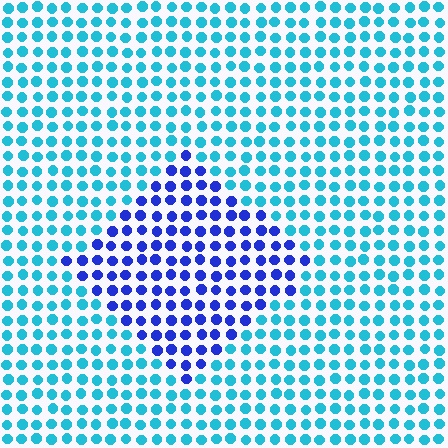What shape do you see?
I see a diamond.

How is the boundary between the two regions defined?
The boundary is defined purely by a slight shift in hue (about 48 degrees). Spacing, size, and orientation are identical on both sides.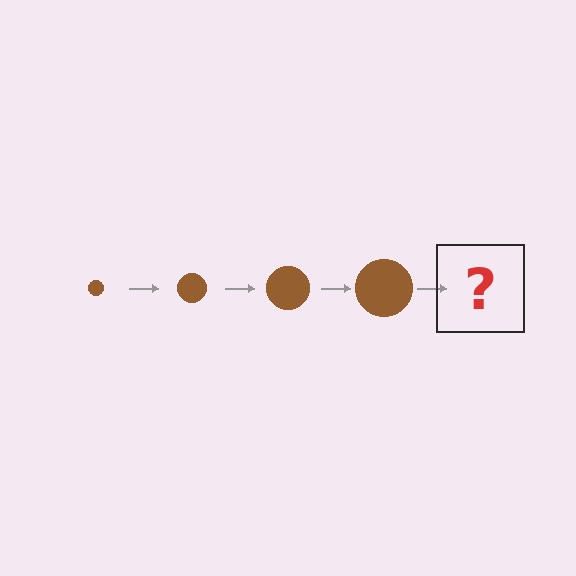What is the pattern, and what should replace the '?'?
The pattern is that the circle gets progressively larger each step. The '?' should be a brown circle, larger than the previous one.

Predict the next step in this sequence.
The next step is a brown circle, larger than the previous one.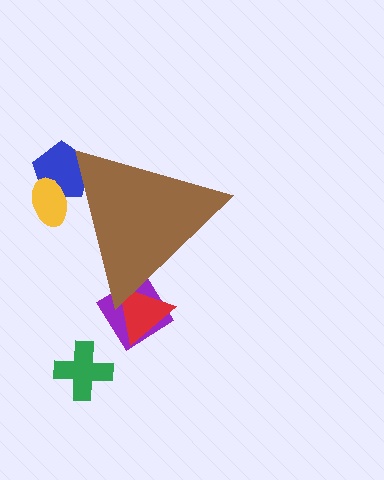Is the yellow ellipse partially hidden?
Yes, the yellow ellipse is partially hidden behind the brown triangle.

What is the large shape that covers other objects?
A brown triangle.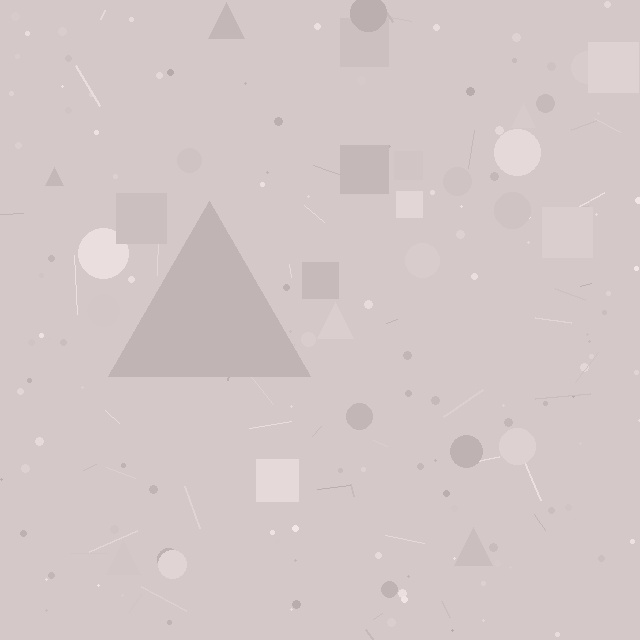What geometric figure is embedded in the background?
A triangle is embedded in the background.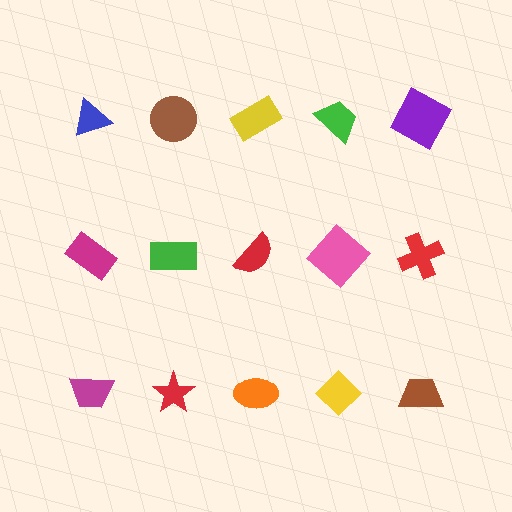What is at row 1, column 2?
A brown circle.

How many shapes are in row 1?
5 shapes.